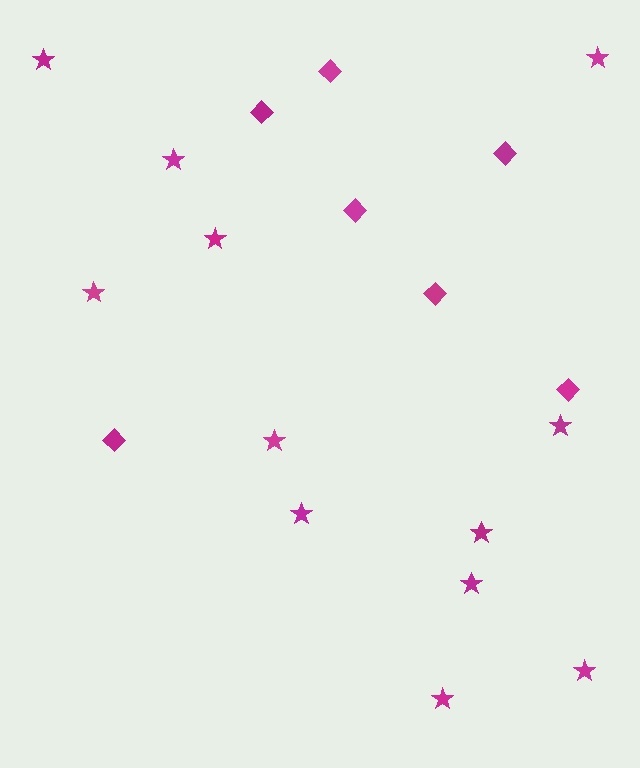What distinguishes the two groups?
There are 2 groups: one group of diamonds (7) and one group of stars (12).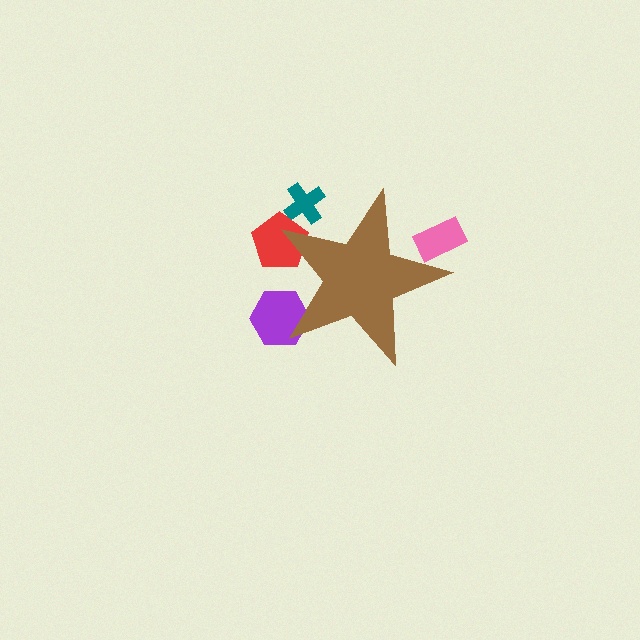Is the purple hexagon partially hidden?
Yes, the purple hexagon is partially hidden behind the brown star.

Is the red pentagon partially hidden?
Yes, the red pentagon is partially hidden behind the brown star.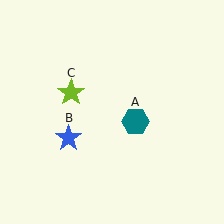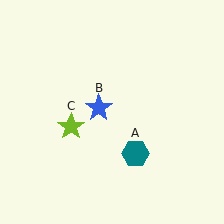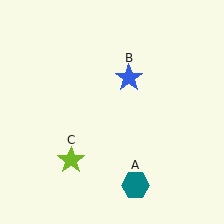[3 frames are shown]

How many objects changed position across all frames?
3 objects changed position: teal hexagon (object A), blue star (object B), lime star (object C).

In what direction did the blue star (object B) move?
The blue star (object B) moved up and to the right.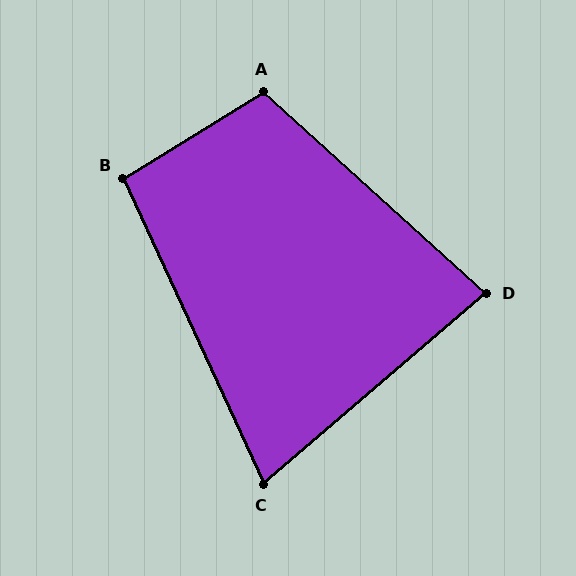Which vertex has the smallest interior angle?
C, at approximately 74 degrees.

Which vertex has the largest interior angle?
A, at approximately 106 degrees.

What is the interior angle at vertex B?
Approximately 97 degrees (obtuse).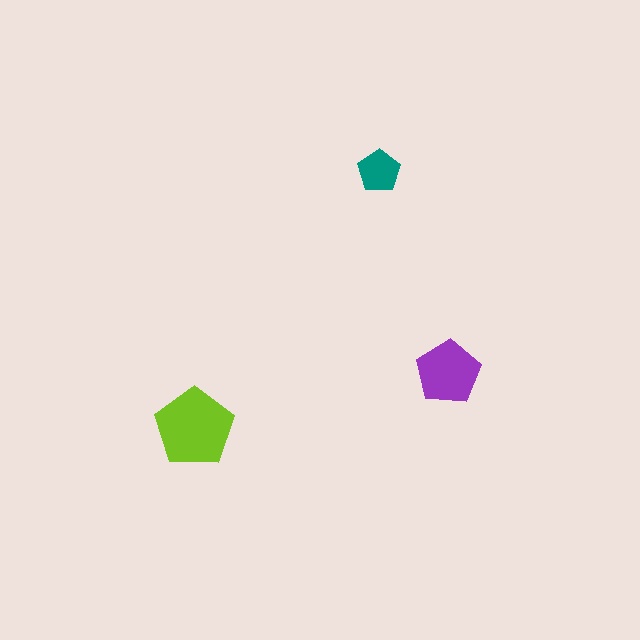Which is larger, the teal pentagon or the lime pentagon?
The lime one.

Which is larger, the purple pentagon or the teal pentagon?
The purple one.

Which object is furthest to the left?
The lime pentagon is leftmost.